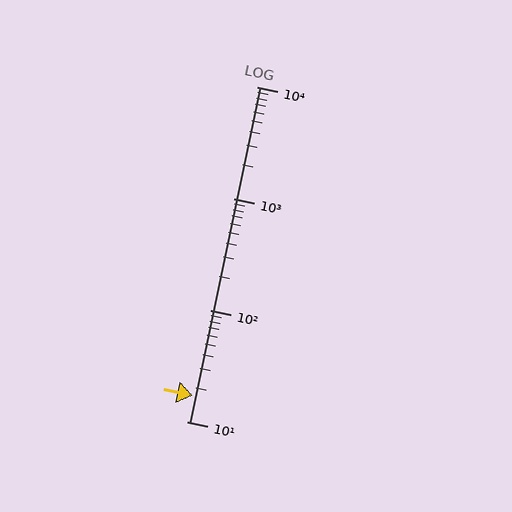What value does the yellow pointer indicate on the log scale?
The pointer indicates approximately 17.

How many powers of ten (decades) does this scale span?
The scale spans 3 decades, from 10 to 10000.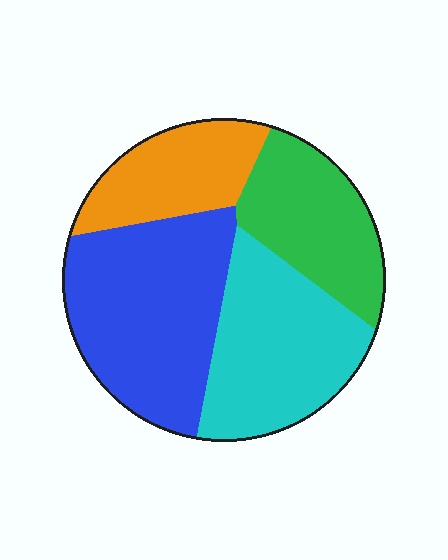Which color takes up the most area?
Blue, at roughly 35%.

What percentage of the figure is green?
Green covers roughly 20% of the figure.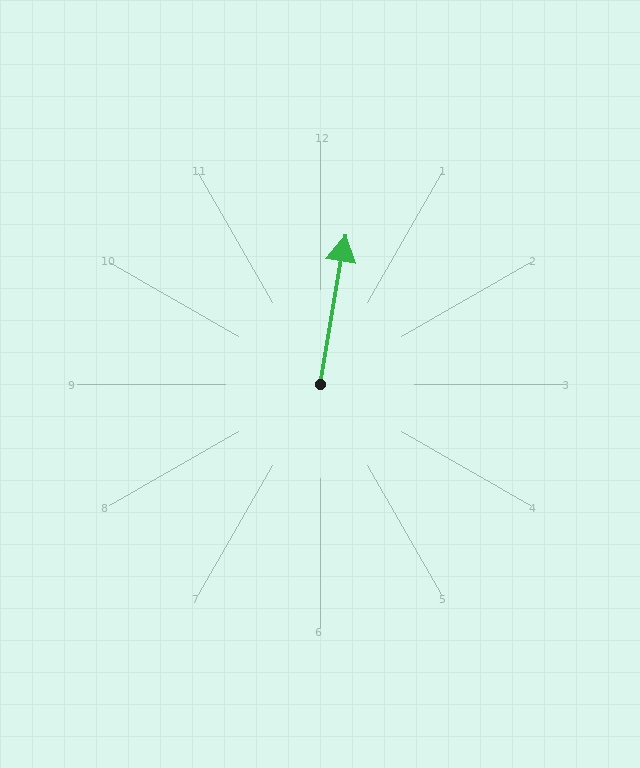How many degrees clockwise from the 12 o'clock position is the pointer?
Approximately 10 degrees.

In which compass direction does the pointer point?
North.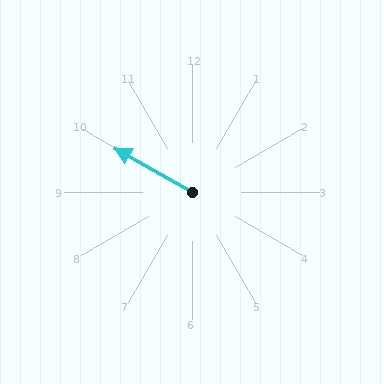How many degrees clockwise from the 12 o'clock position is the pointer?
Approximately 300 degrees.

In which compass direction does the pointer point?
Northwest.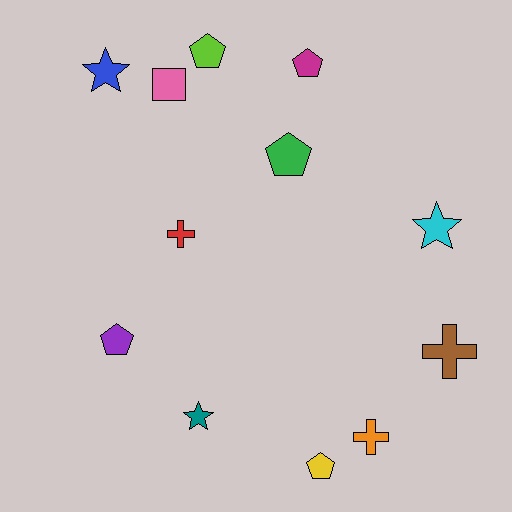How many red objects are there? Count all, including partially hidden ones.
There is 1 red object.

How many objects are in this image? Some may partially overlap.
There are 12 objects.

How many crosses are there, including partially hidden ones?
There are 3 crosses.